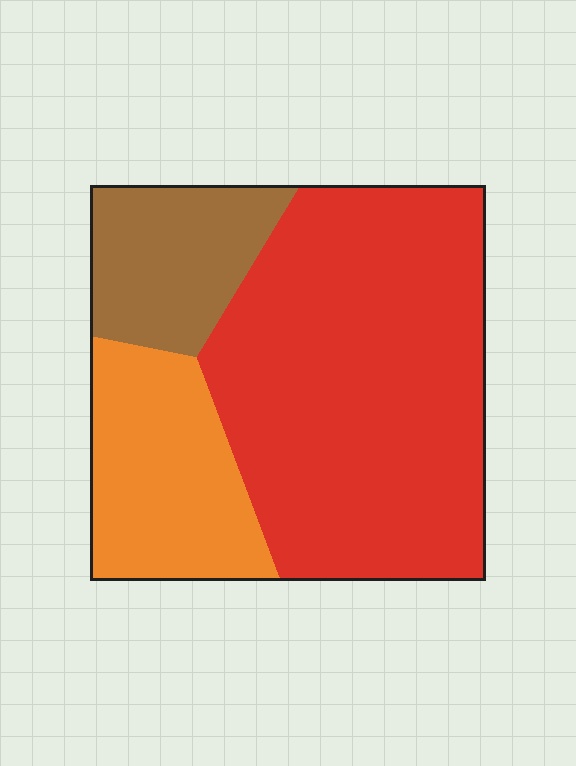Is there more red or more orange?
Red.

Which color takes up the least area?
Brown, at roughly 15%.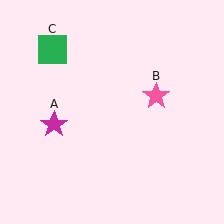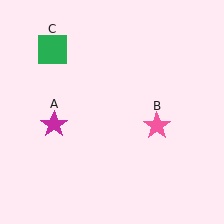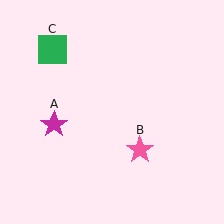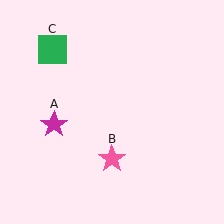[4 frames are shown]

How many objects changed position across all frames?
1 object changed position: pink star (object B).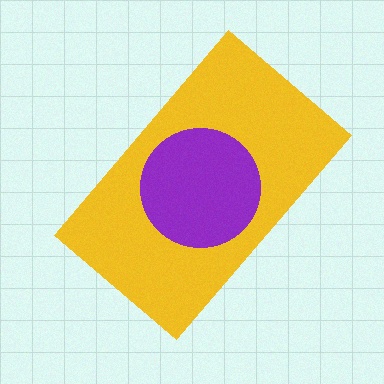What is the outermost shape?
The yellow rectangle.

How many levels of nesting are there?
2.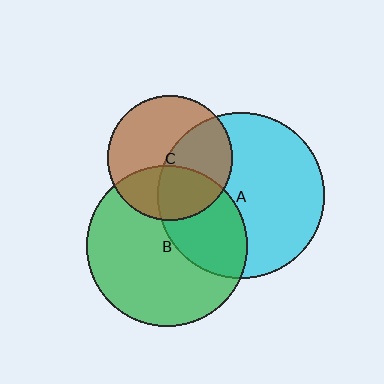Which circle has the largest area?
Circle A (cyan).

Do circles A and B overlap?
Yes.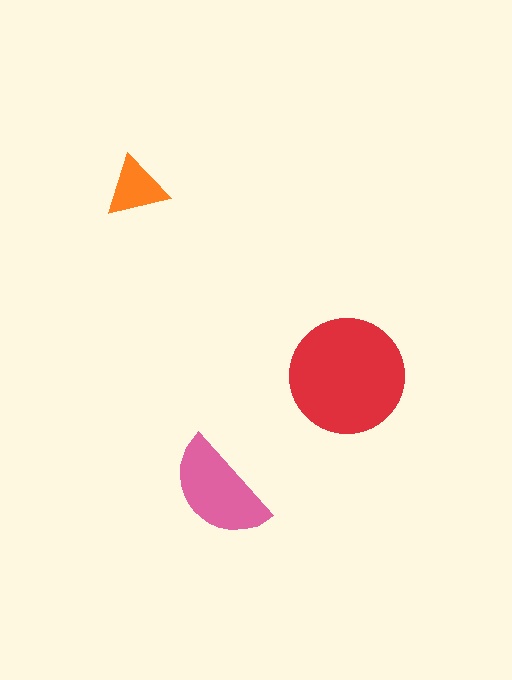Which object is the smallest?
The orange triangle.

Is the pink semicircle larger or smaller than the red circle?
Smaller.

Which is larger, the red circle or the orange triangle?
The red circle.